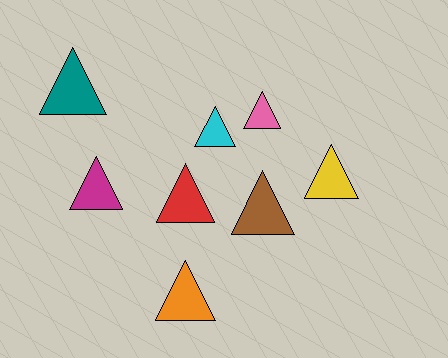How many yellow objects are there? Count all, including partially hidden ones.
There is 1 yellow object.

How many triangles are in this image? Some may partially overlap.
There are 8 triangles.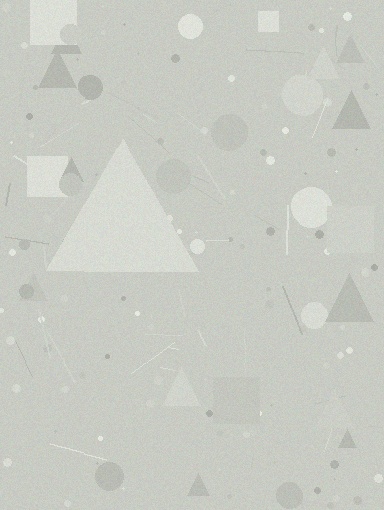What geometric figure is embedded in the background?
A triangle is embedded in the background.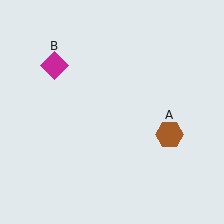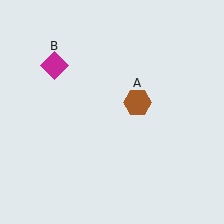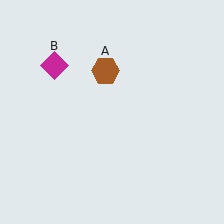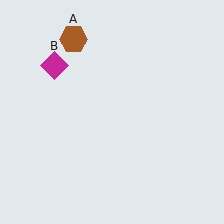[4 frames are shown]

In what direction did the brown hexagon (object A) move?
The brown hexagon (object A) moved up and to the left.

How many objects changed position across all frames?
1 object changed position: brown hexagon (object A).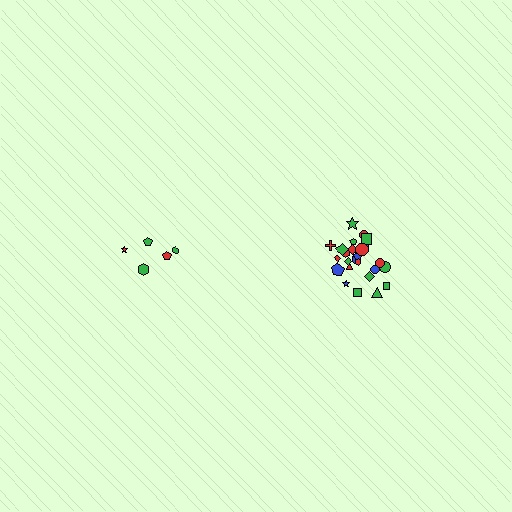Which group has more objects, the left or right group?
The right group.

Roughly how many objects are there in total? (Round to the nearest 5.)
Roughly 30 objects in total.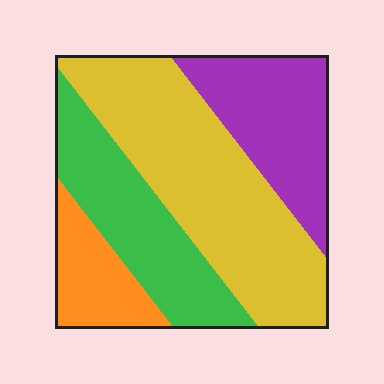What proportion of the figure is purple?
Purple takes up about one fifth (1/5) of the figure.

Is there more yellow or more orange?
Yellow.